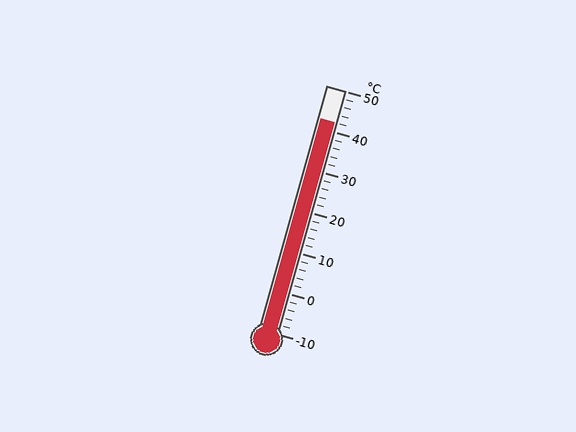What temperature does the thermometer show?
The thermometer shows approximately 42°C.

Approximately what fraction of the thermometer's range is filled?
The thermometer is filled to approximately 85% of its range.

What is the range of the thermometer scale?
The thermometer scale ranges from -10°C to 50°C.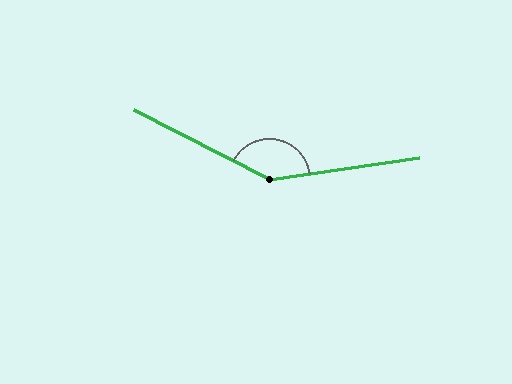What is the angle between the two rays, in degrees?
Approximately 145 degrees.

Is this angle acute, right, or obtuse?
It is obtuse.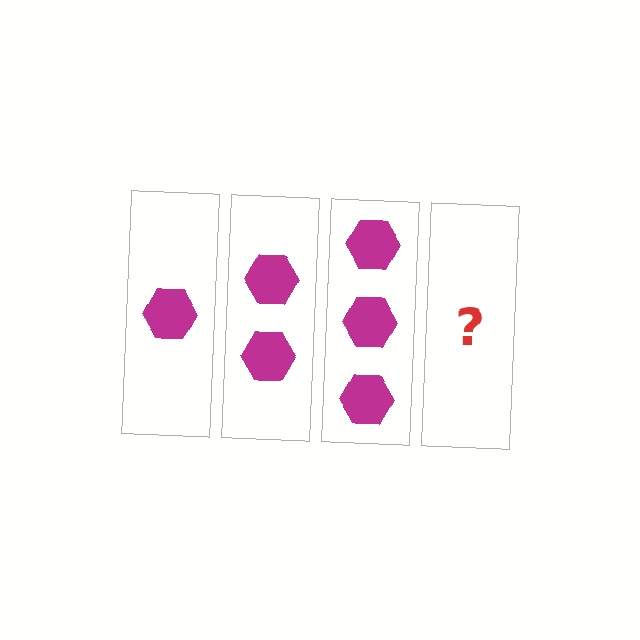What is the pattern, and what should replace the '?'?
The pattern is that each step adds one more hexagon. The '?' should be 4 hexagons.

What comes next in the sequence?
The next element should be 4 hexagons.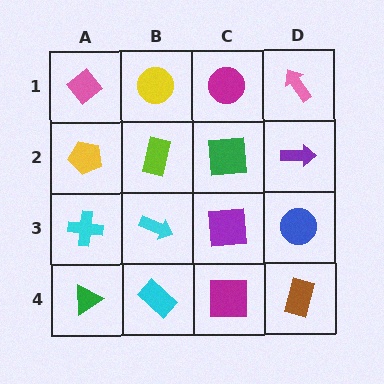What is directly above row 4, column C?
A purple square.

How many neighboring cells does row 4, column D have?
2.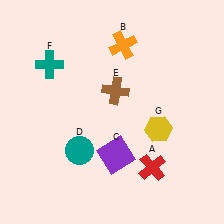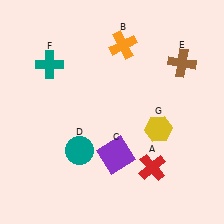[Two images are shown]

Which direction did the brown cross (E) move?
The brown cross (E) moved right.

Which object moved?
The brown cross (E) moved right.